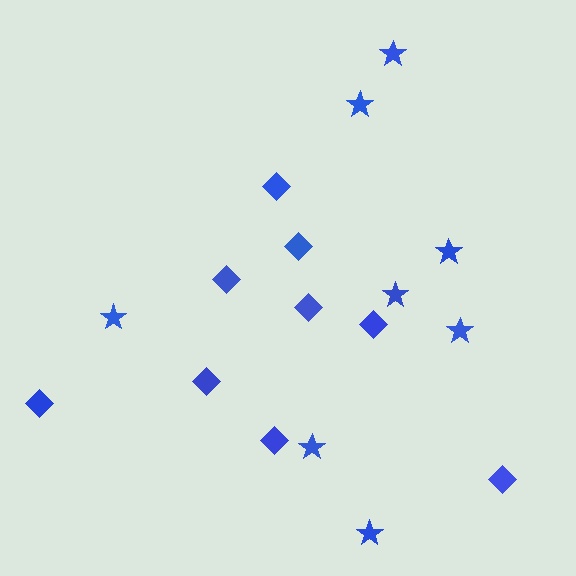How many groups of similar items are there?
There are 2 groups: one group of stars (8) and one group of diamonds (9).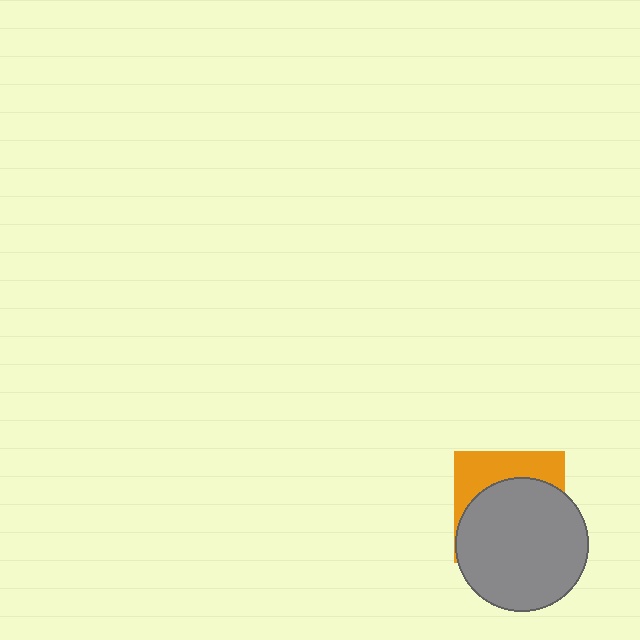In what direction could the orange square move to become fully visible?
The orange square could move up. That would shift it out from behind the gray circle entirely.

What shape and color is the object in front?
The object in front is a gray circle.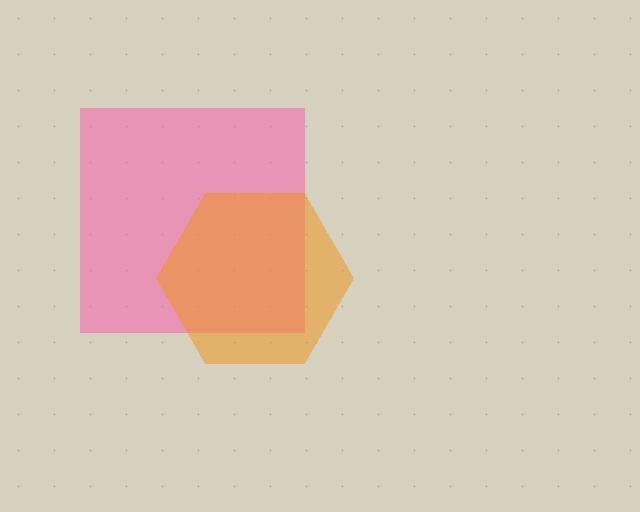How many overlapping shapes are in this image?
There are 2 overlapping shapes in the image.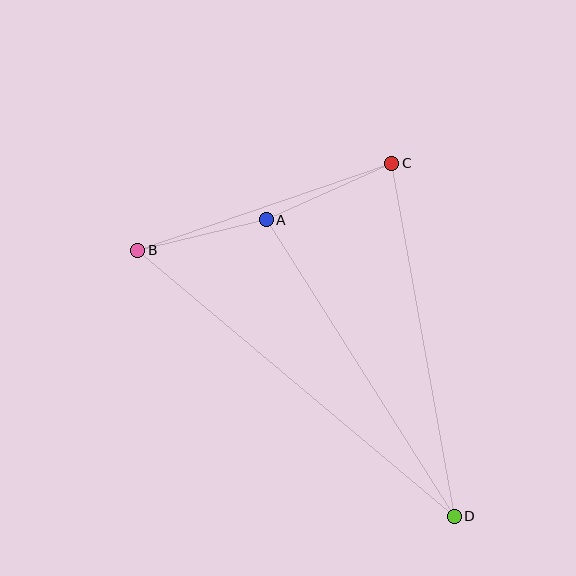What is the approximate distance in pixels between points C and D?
The distance between C and D is approximately 359 pixels.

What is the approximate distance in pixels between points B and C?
The distance between B and C is approximately 269 pixels.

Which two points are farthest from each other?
Points B and D are farthest from each other.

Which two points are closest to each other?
Points A and B are closest to each other.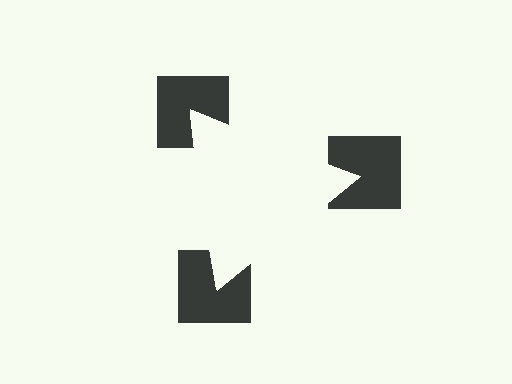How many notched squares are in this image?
There are 3 — one at each vertex of the illusory triangle.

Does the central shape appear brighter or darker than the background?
It typically appears slightly brighter than the background, even though no actual brightness change is drawn.